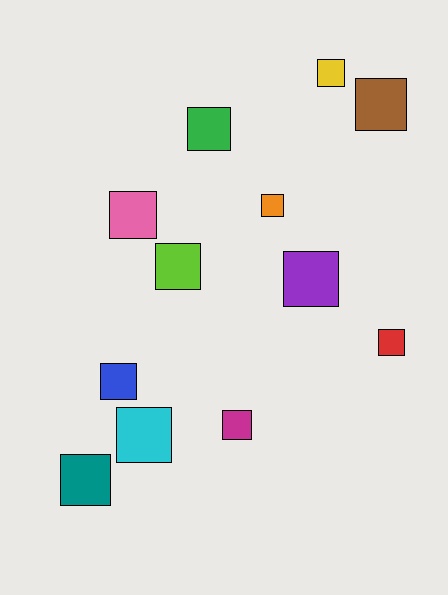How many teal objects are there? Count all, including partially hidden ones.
There is 1 teal object.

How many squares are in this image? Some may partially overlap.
There are 12 squares.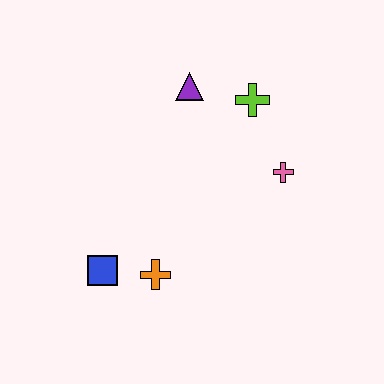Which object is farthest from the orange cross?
The lime cross is farthest from the orange cross.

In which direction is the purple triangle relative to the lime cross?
The purple triangle is to the left of the lime cross.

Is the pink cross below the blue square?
No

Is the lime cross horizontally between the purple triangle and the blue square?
No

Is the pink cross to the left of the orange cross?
No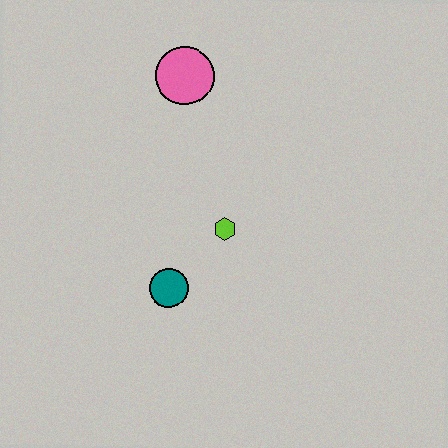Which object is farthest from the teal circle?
The pink circle is farthest from the teal circle.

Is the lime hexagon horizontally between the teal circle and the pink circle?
No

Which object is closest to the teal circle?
The lime hexagon is closest to the teal circle.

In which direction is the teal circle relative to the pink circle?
The teal circle is below the pink circle.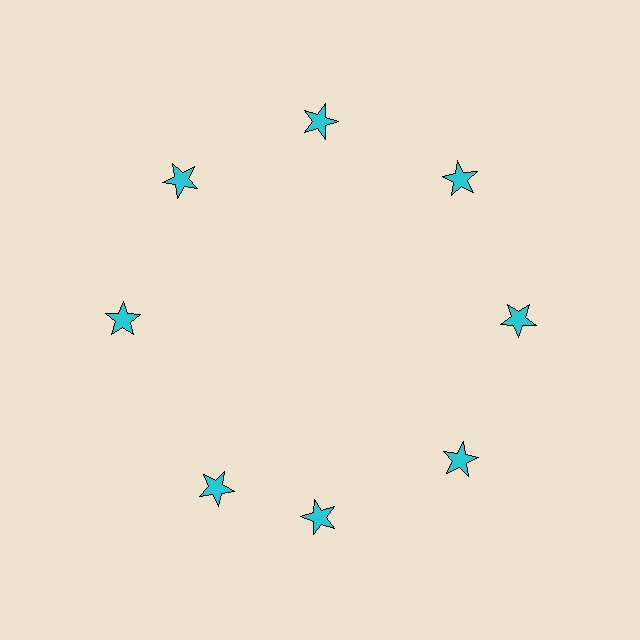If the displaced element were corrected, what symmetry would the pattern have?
It would have 8-fold rotational symmetry — the pattern would map onto itself every 45 degrees.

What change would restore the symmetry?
The symmetry would be restored by rotating it back into even spacing with its neighbors so that all 8 stars sit at equal angles and equal distance from the center.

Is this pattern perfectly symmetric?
No. The 8 cyan stars are arranged in a ring, but one element near the 8 o'clock position is rotated out of alignment along the ring, breaking the 8-fold rotational symmetry.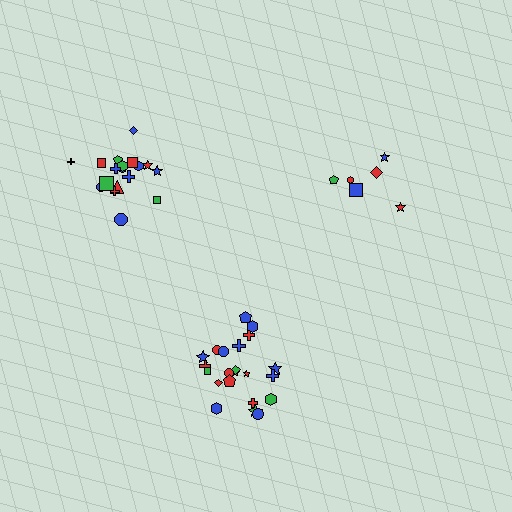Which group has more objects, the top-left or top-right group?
The top-left group.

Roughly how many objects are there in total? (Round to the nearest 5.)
Roughly 45 objects in total.